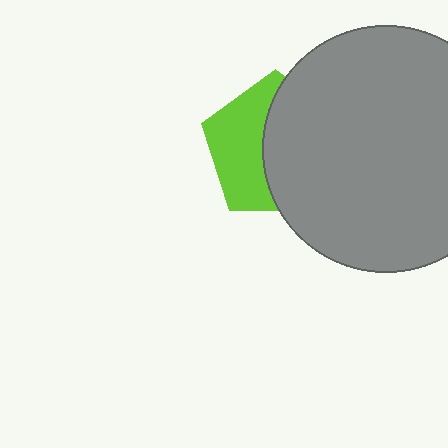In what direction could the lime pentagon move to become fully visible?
The lime pentagon could move left. That would shift it out from behind the gray circle entirely.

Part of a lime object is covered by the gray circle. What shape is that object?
It is a pentagon.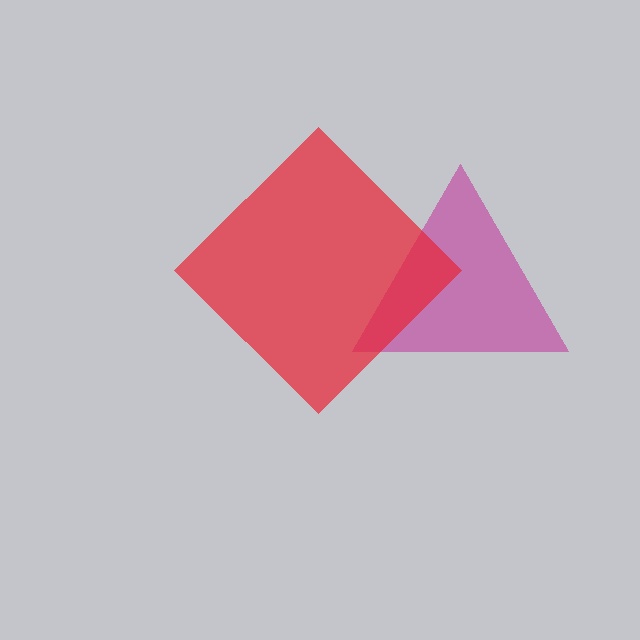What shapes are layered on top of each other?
The layered shapes are: a magenta triangle, a red diamond.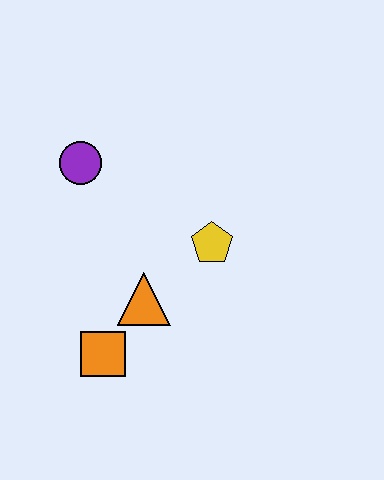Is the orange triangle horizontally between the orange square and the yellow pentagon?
Yes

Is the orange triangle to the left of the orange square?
No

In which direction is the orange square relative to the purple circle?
The orange square is below the purple circle.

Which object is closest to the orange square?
The orange triangle is closest to the orange square.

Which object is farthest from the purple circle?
The orange square is farthest from the purple circle.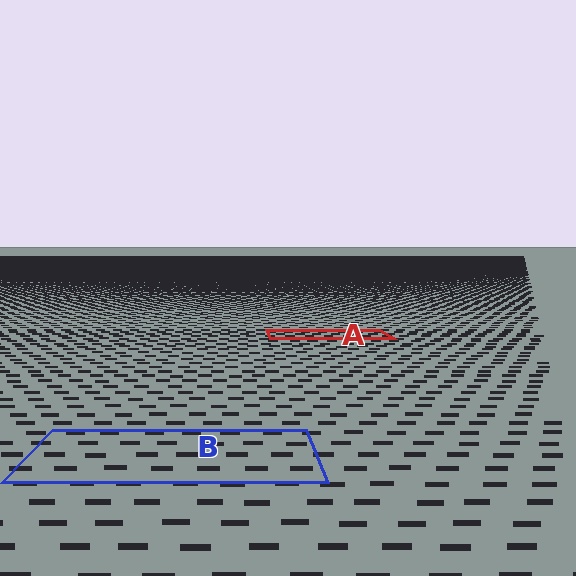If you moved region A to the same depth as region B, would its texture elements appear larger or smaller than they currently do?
They would appear larger. At a closer depth, the same texture elements are projected at a bigger on-screen size.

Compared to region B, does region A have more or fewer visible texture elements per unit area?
Region A has more texture elements per unit area — they are packed more densely because it is farther away.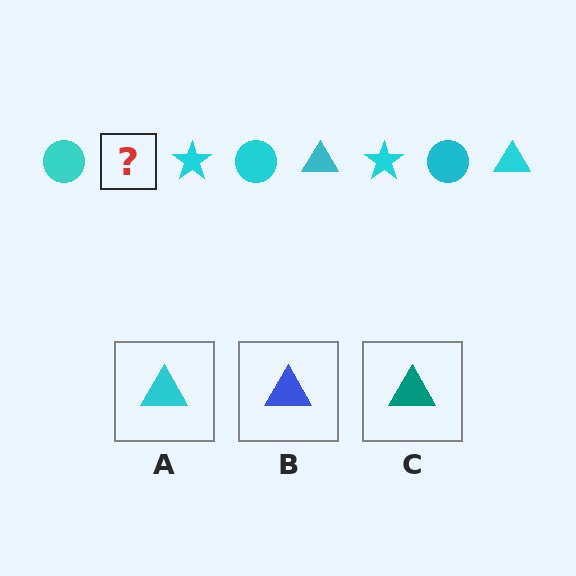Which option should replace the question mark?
Option A.